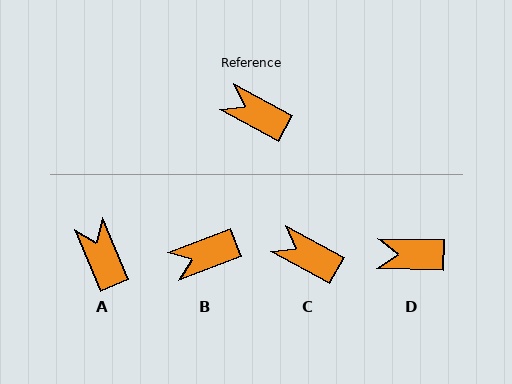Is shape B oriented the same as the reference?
No, it is off by about 50 degrees.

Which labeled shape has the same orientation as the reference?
C.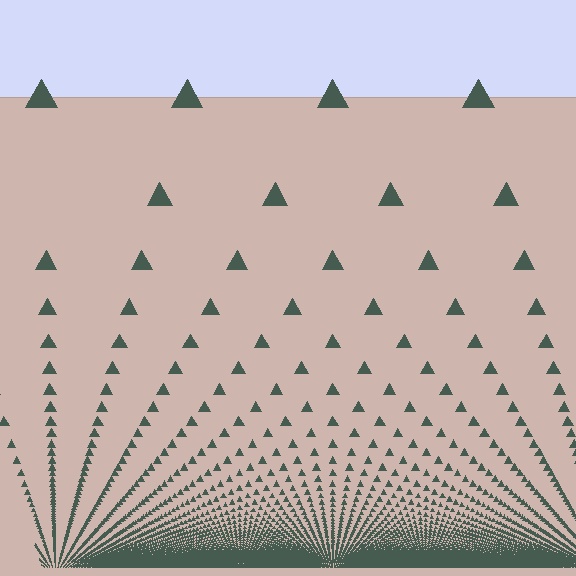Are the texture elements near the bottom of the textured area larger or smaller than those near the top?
Smaller. The gradient is inverted — elements near the bottom are smaller and denser.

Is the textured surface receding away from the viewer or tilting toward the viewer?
The surface appears to tilt toward the viewer. Texture elements get larger and sparser toward the top.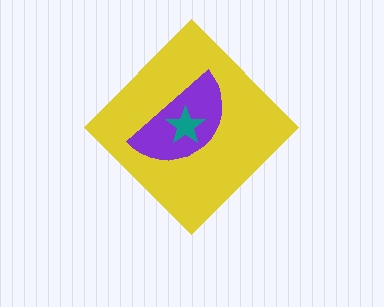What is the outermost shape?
The yellow diamond.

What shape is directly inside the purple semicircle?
The teal star.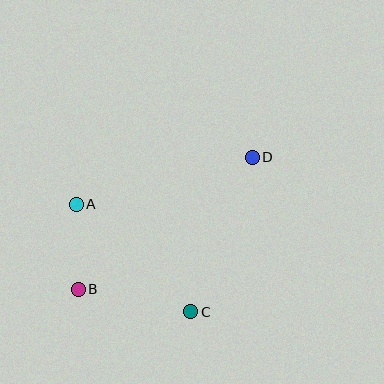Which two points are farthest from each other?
Points B and D are farthest from each other.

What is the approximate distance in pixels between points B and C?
The distance between B and C is approximately 115 pixels.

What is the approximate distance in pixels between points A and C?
The distance between A and C is approximately 157 pixels.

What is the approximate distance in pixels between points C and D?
The distance between C and D is approximately 166 pixels.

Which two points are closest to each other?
Points A and B are closest to each other.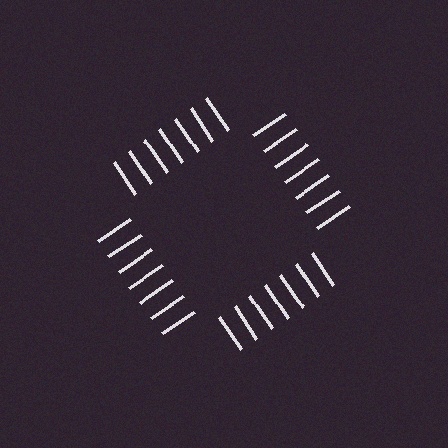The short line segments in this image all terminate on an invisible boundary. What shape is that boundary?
An illusory square — the line segments terminate on its edges but no continuous stroke is drawn.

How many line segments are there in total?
28 — 7 along each of the 4 edges.